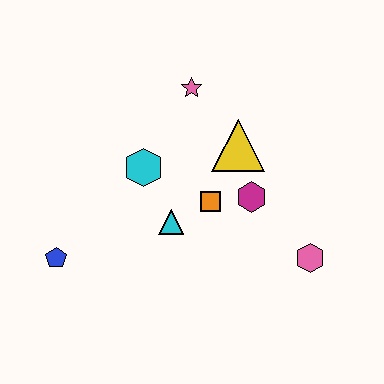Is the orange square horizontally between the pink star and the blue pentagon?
No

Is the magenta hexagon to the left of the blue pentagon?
No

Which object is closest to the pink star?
The yellow triangle is closest to the pink star.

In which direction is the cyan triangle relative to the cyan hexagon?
The cyan triangle is below the cyan hexagon.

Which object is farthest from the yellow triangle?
The blue pentagon is farthest from the yellow triangle.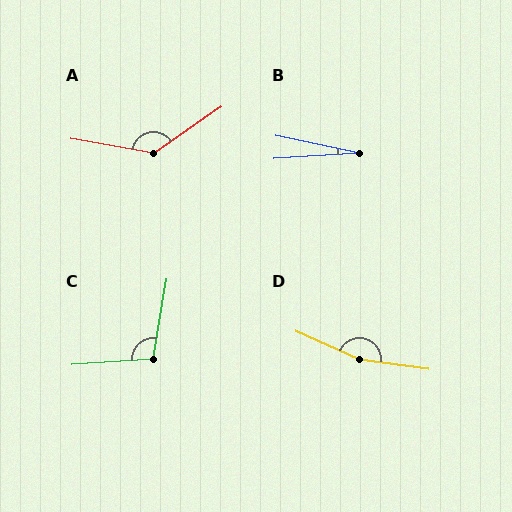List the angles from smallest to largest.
B (15°), C (103°), A (135°), D (163°).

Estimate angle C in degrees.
Approximately 103 degrees.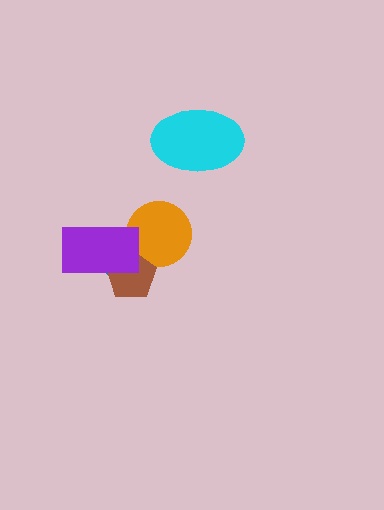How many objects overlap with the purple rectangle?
3 objects overlap with the purple rectangle.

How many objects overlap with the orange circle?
3 objects overlap with the orange circle.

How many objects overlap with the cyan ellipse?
0 objects overlap with the cyan ellipse.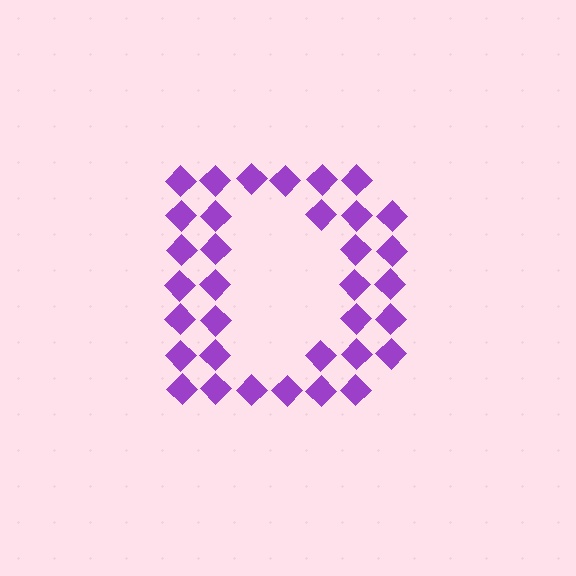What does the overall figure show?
The overall figure shows the letter D.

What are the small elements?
The small elements are diamonds.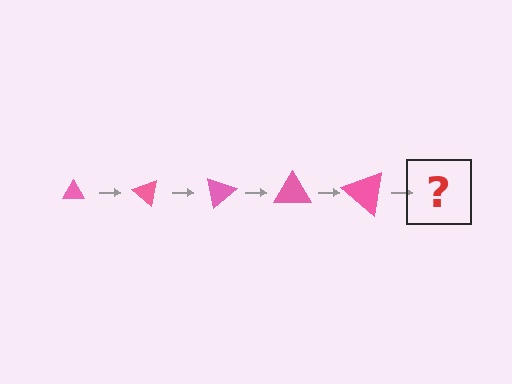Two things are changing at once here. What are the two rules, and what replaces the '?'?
The two rules are that the triangle grows larger each step and it rotates 40 degrees each step. The '?' should be a triangle, larger than the previous one and rotated 200 degrees from the start.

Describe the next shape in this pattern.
It should be a triangle, larger than the previous one and rotated 200 degrees from the start.